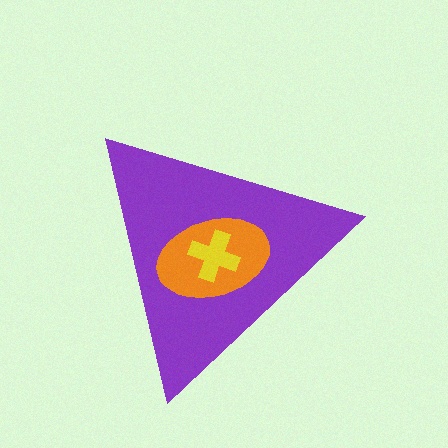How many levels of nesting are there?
3.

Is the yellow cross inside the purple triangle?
Yes.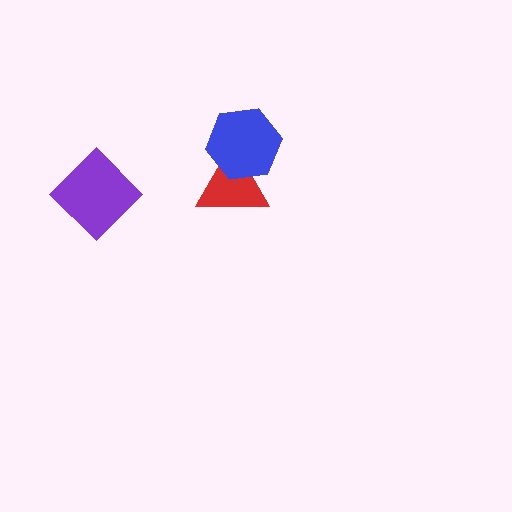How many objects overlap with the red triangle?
1 object overlaps with the red triangle.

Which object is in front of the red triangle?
The blue hexagon is in front of the red triangle.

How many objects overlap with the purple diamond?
0 objects overlap with the purple diamond.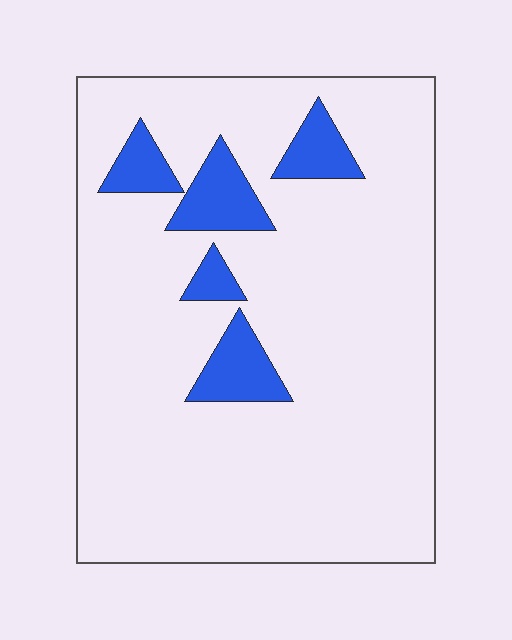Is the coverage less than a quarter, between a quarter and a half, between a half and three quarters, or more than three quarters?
Less than a quarter.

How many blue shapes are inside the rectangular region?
5.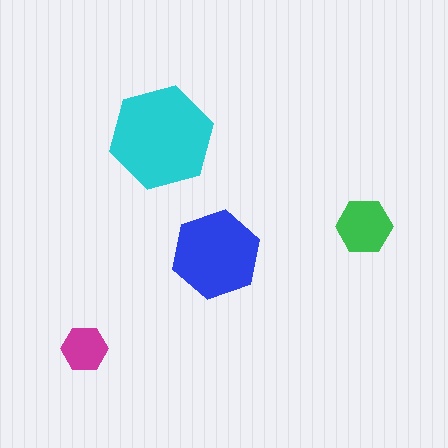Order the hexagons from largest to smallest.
the cyan one, the blue one, the green one, the magenta one.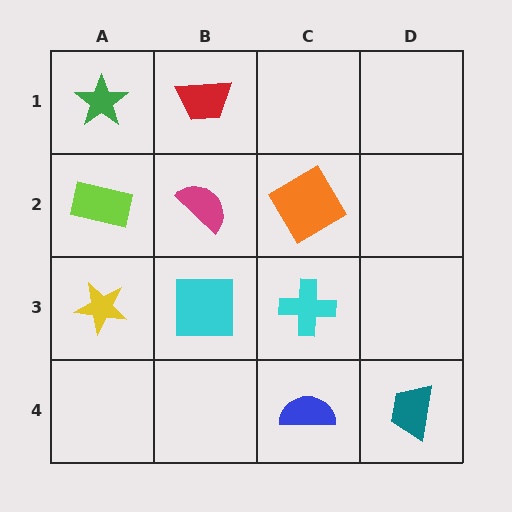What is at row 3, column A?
A yellow star.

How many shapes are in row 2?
3 shapes.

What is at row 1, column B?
A red trapezoid.